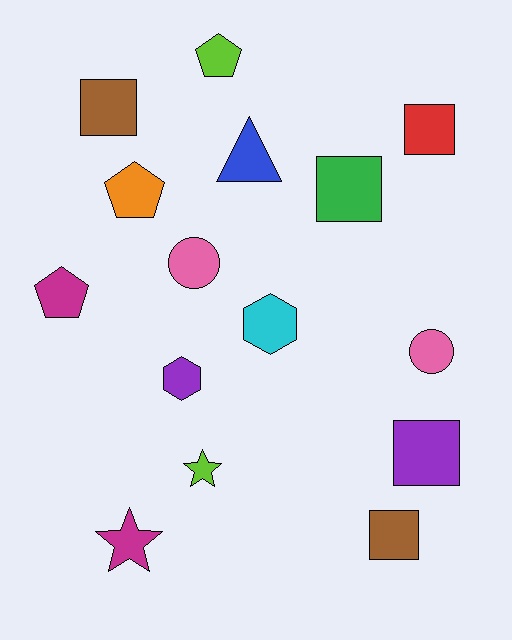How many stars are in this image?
There are 2 stars.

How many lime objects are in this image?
There are 2 lime objects.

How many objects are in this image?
There are 15 objects.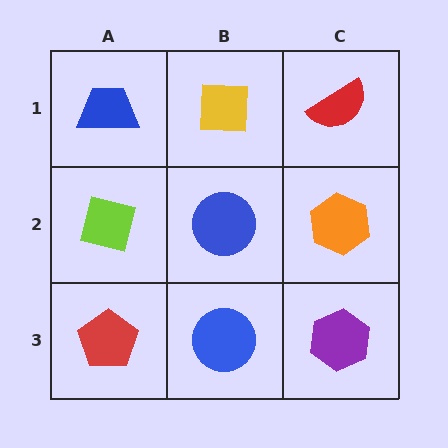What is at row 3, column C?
A purple hexagon.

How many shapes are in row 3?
3 shapes.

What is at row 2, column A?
A lime square.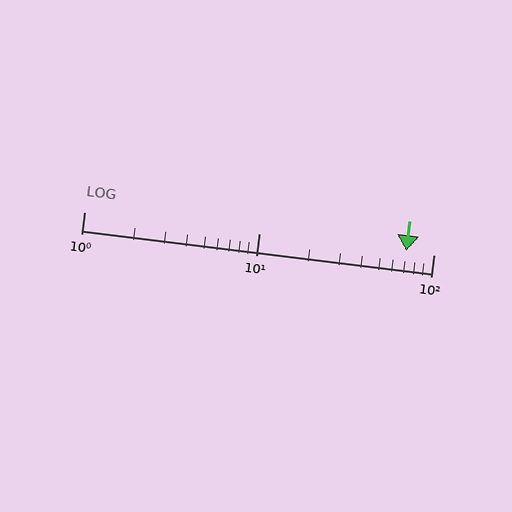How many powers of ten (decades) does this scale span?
The scale spans 2 decades, from 1 to 100.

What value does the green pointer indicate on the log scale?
The pointer indicates approximately 70.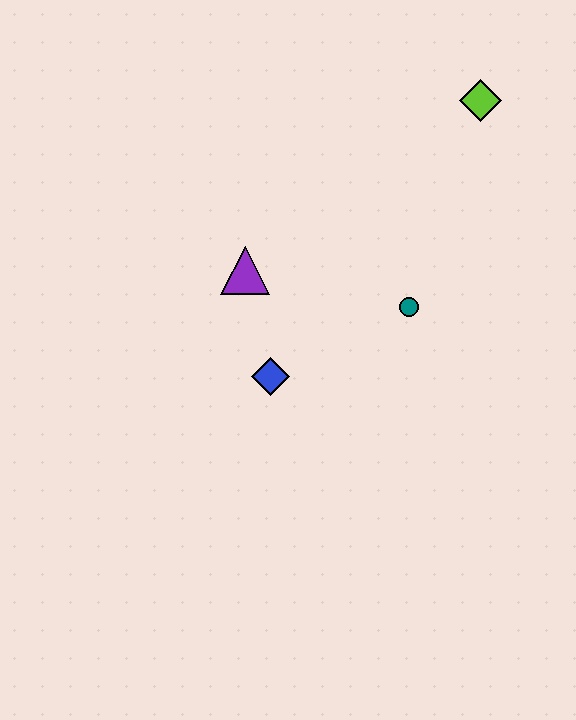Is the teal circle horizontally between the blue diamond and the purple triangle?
No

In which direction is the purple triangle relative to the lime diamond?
The purple triangle is to the left of the lime diamond.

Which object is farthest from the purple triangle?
The lime diamond is farthest from the purple triangle.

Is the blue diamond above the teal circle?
No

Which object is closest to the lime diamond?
The teal circle is closest to the lime diamond.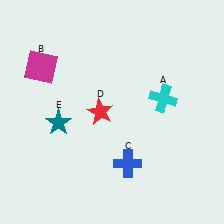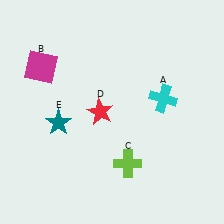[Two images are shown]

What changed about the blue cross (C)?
In Image 1, C is blue. In Image 2, it changed to lime.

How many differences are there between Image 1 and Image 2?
There is 1 difference between the two images.